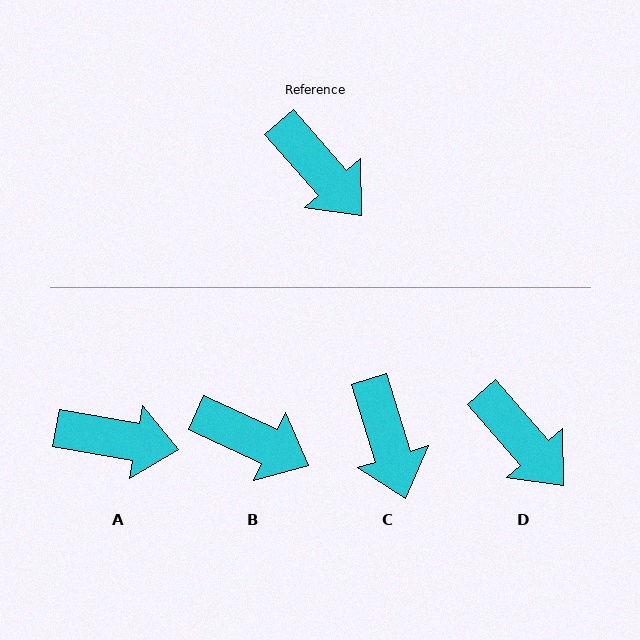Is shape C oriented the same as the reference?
No, it is off by about 24 degrees.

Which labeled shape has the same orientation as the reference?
D.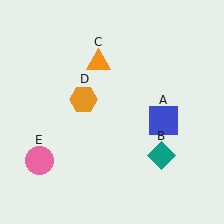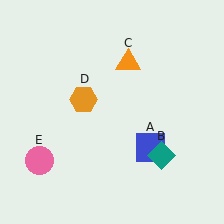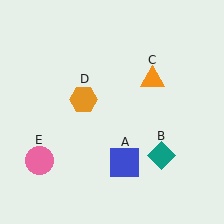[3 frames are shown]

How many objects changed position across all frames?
2 objects changed position: blue square (object A), orange triangle (object C).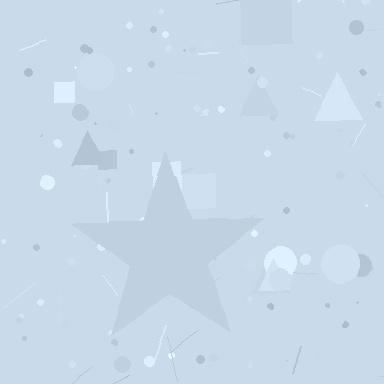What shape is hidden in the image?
A star is hidden in the image.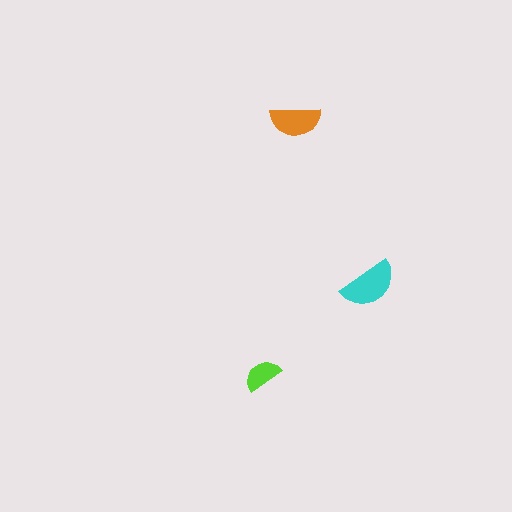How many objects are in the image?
There are 3 objects in the image.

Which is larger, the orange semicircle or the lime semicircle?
The orange one.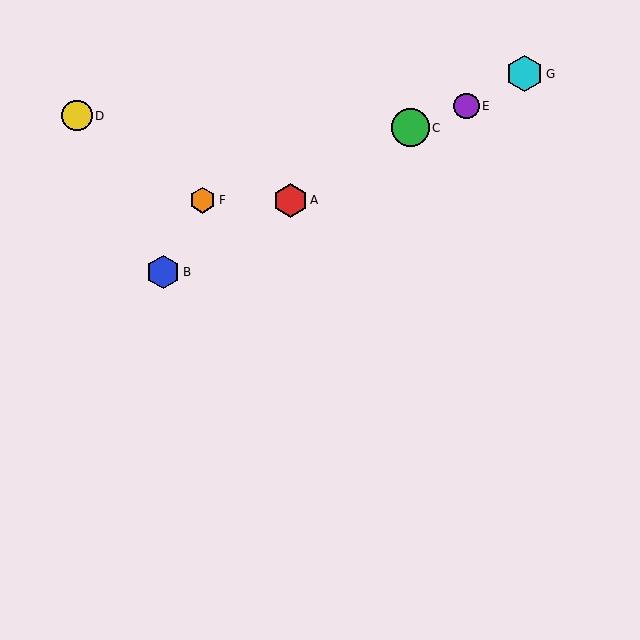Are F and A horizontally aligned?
Yes, both are at y≈200.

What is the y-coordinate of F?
Object F is at y≈200.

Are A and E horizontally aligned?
No, A is at y≈200 and E is at y≈106.